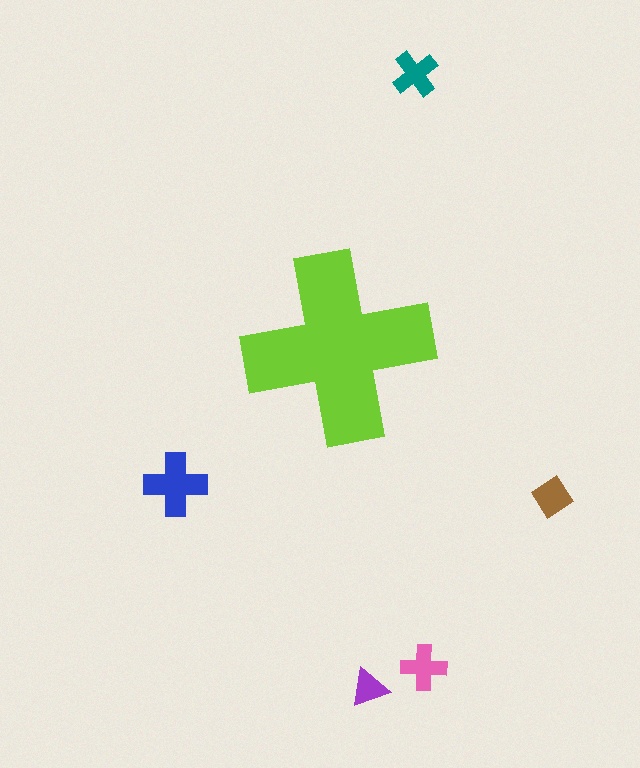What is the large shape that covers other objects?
A lime cross.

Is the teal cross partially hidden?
No, the teal cross is fully visible.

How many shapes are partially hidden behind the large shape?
0 shapes are partially hidden.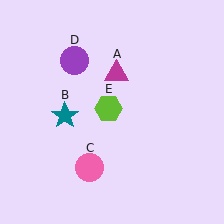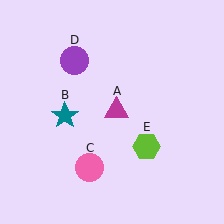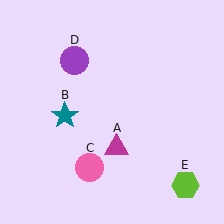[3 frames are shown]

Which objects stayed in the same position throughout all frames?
Teal star (object B) and pink circle (object C) and purple circle (object D) remained stationary.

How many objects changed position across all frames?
2 objects changed position: magenta triangle (object A), lime hexagon (object E).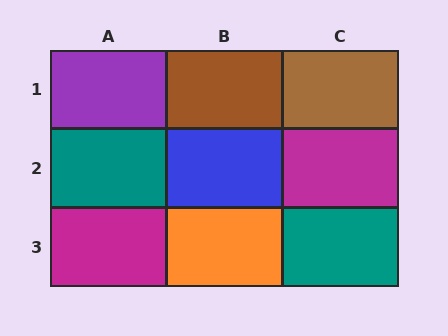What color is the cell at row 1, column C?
Brown.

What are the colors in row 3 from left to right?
Magenta, orange, teal.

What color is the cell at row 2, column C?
Magenta.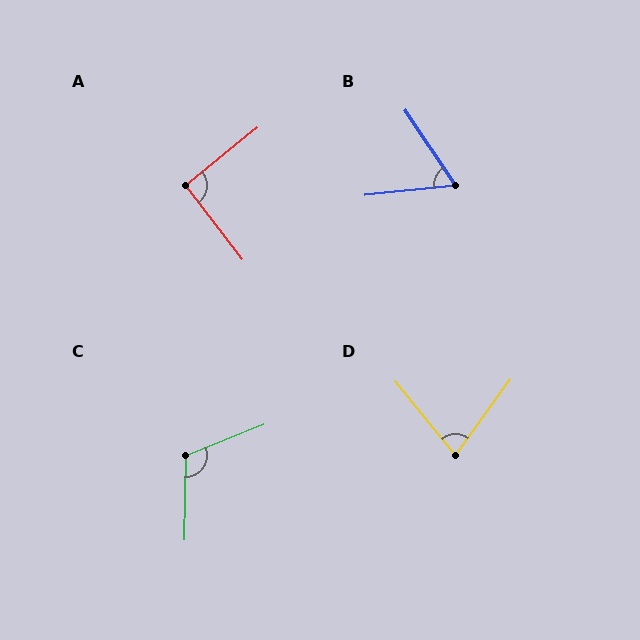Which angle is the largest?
C, at approximately 113 degrees.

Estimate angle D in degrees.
Approximately 75 degrees.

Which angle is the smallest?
B, at approximately 62 degrees.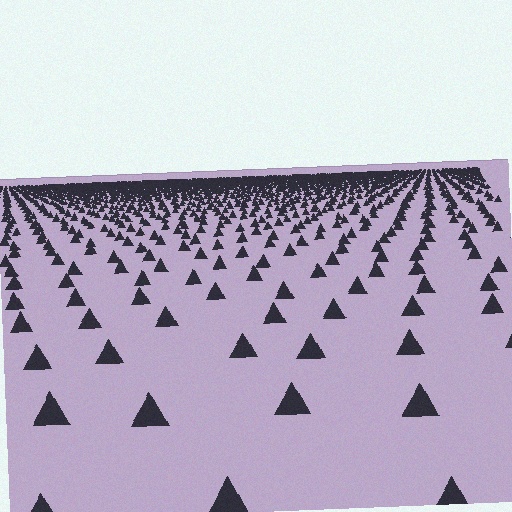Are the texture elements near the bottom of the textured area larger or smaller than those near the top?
Larger. Near the bottom, elements are closer to the viewer and appear at a bigger on-screen size.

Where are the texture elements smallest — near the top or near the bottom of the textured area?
Near the top.